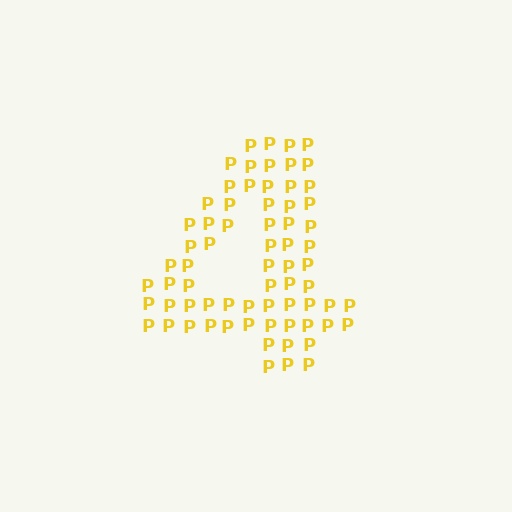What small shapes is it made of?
It is made of small letter P's.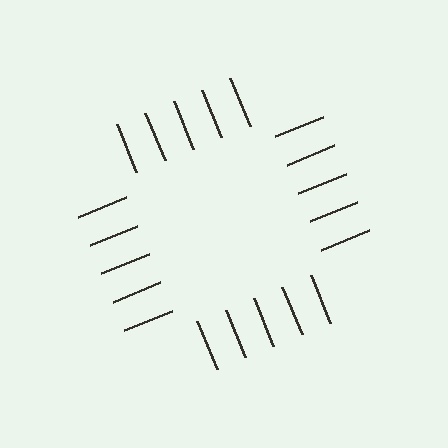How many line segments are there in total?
20 — 5 along each of the 4 edges.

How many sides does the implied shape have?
4 sides — the line-ends trace a square.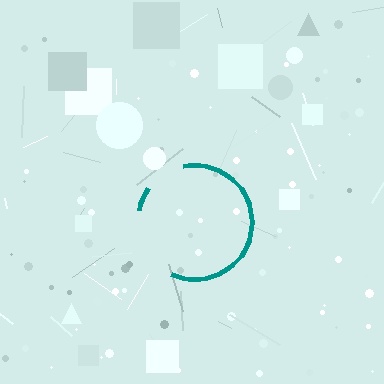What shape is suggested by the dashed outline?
The dashed outline suggests a circle.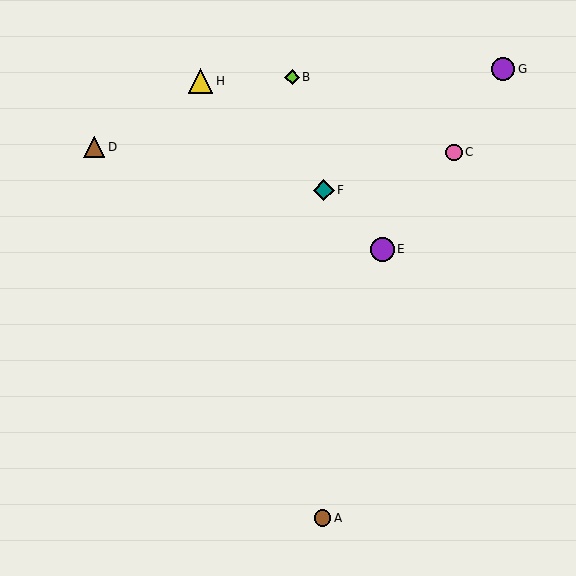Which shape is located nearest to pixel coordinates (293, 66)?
The lime diamond (labeled B) at (292, 77) is nearest to that location.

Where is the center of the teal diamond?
The center of the teal diamond is at (324, 190).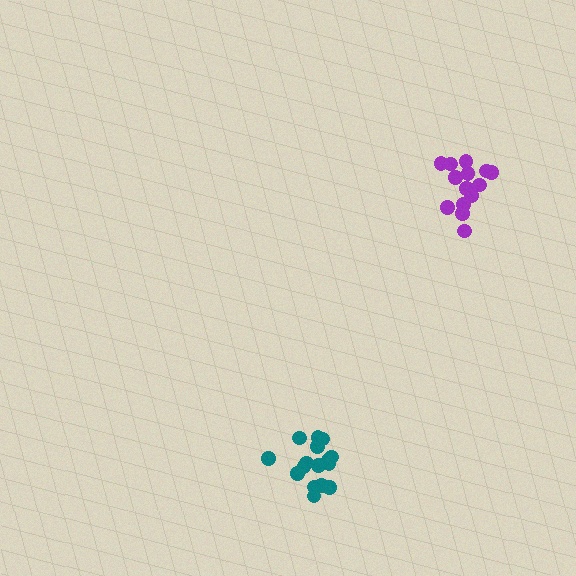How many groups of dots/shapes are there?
There are 2 groups.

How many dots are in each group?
Group 1: 14 dots, Group 2: 16 dots (30 total).